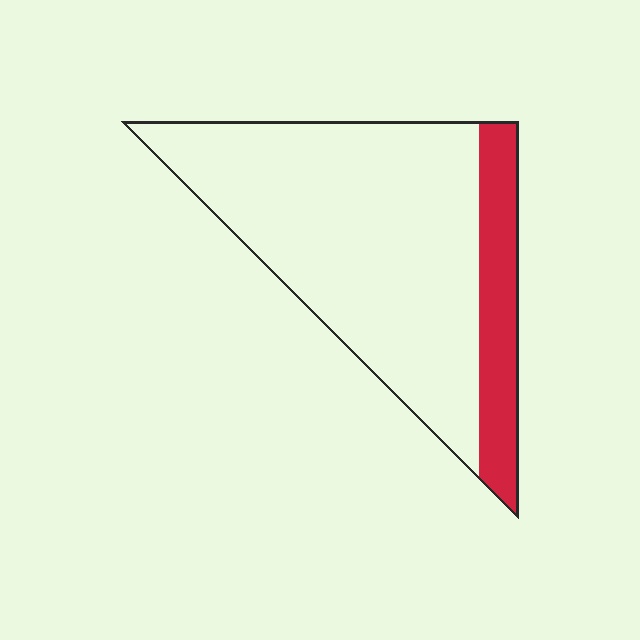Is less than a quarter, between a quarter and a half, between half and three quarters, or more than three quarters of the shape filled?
Less than a quarter.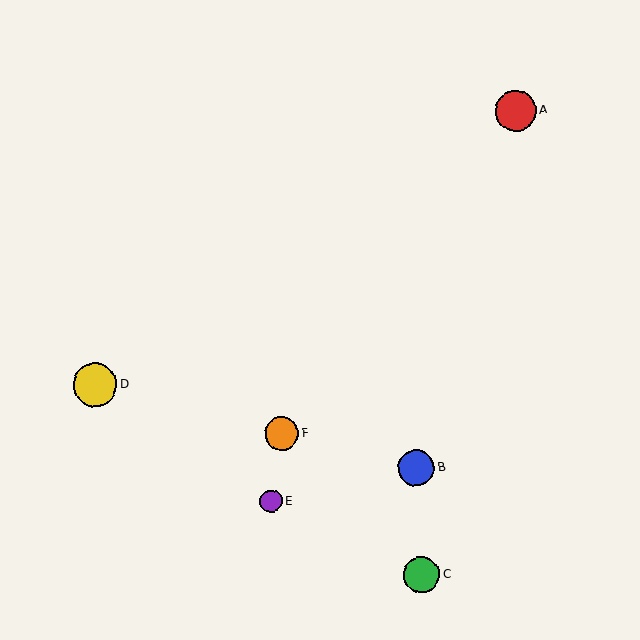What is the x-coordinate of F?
Object F is at x≈282.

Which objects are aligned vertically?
Objects B, C are aligned vertically.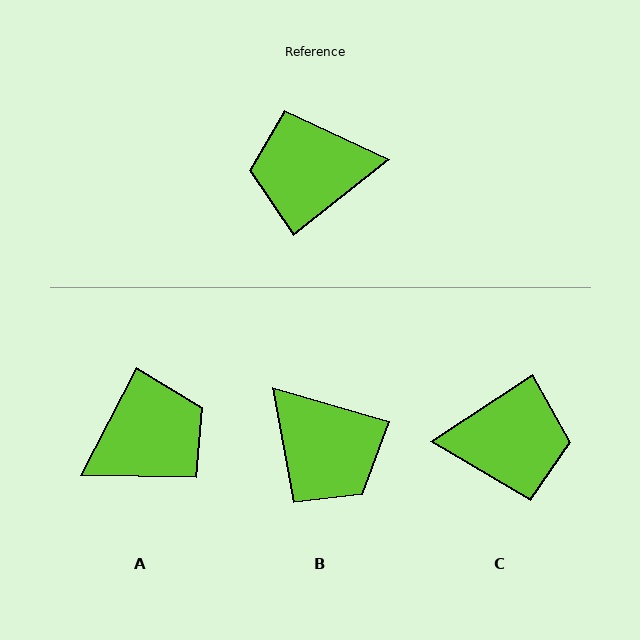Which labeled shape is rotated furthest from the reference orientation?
C, about 175 degrees away.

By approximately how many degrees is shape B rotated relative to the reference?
Approximately 125 degrees counter-clockwise.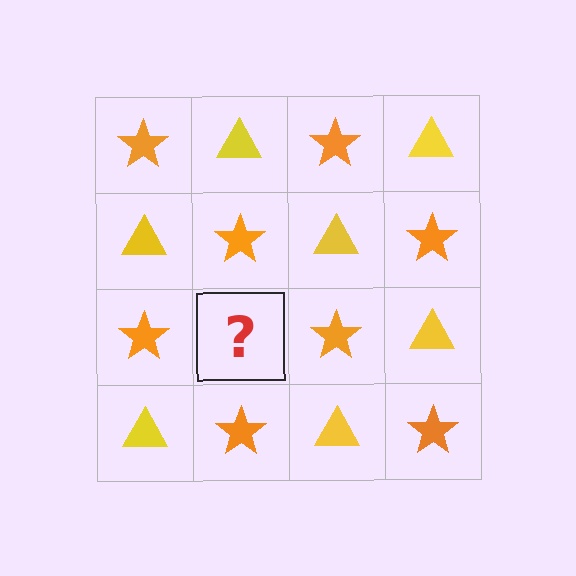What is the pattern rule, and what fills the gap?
The rule is that it alternates orange star and yellow triangle in a checkerboard pattern. The gap should be filled with a yellow triangle.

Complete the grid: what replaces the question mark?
The question mark should be replaced with a yellow triangle.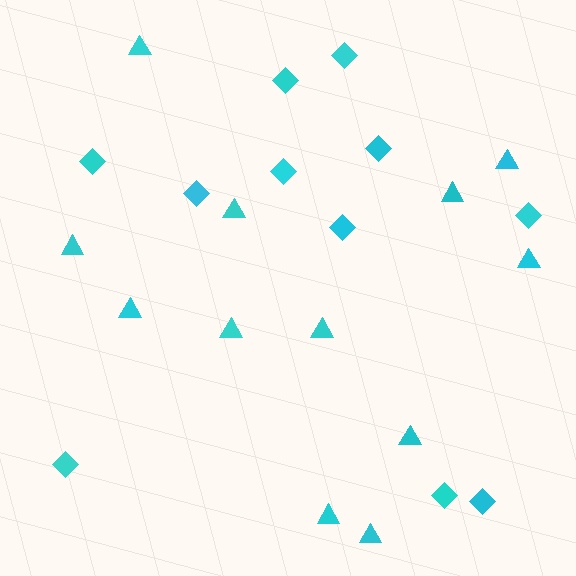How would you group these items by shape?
There are 2 groups: one group of triangles (12) and one group of diamonds (11).